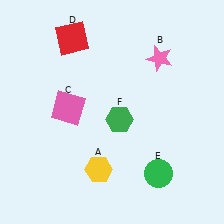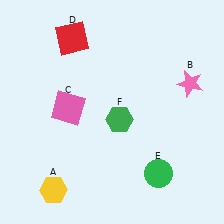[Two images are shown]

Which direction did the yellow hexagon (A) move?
The yellow hexagon (A) moved left.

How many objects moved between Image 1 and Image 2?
2 objects moved between the two images.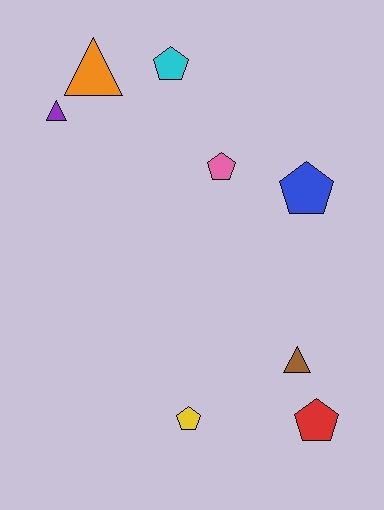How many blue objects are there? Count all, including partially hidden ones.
There is 1 blue object.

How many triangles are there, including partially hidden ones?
There are 3 triangles.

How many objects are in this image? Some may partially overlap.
There are 8 objects.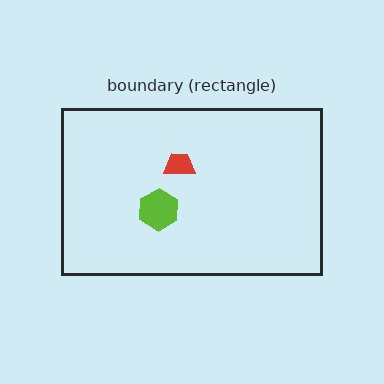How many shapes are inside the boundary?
2 inside, 0 outside.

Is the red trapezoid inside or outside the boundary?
Inside.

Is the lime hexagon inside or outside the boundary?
Inside.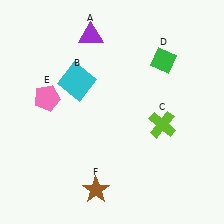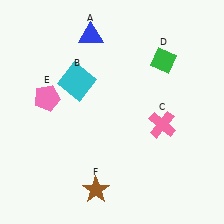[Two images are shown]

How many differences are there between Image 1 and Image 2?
There are 2 differences between the two images.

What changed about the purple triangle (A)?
In Image 1, A is purple. In Image 2, it changed to blue.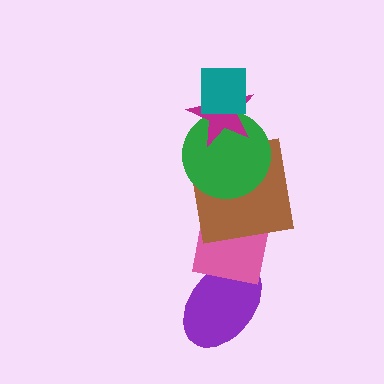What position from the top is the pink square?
The pink square is 5th from the top.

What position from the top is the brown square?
The brown square is 4th from the top.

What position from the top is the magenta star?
The magenta star is 2nd from the top.